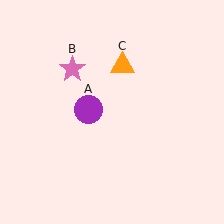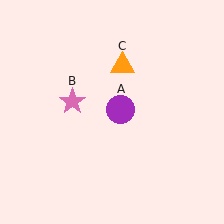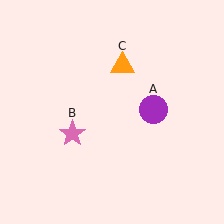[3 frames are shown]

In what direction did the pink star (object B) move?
The pink star (object B) moved down.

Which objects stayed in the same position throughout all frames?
Orange triangle (object C) remained stationary.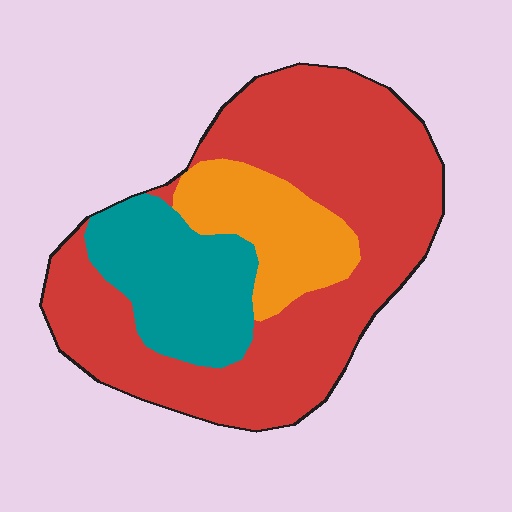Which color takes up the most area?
Red, at roughly 65%.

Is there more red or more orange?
Red.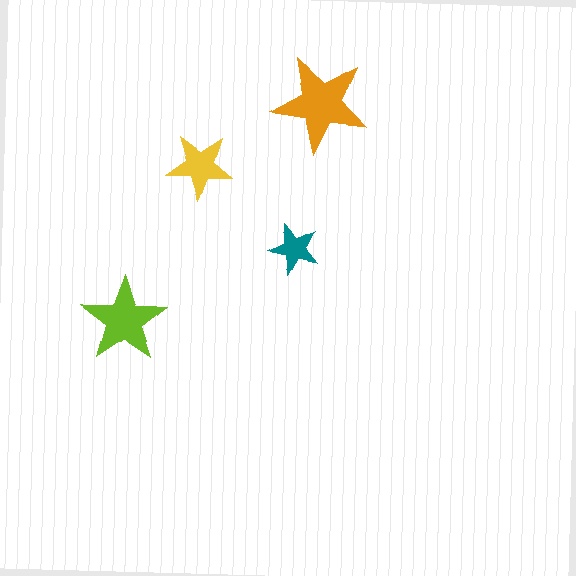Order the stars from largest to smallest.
the orange one, the lime one, the yellow one, the teal one.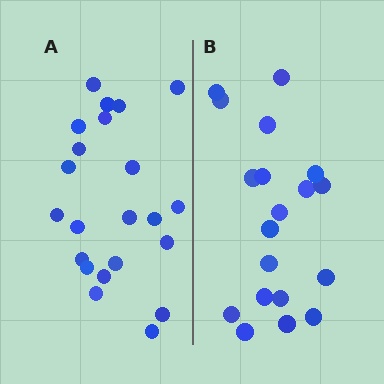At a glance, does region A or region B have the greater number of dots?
Region A (the left region) has more dots.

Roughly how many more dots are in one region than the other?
Region A has just a few more — roughly 2 or 3 more dots than region B.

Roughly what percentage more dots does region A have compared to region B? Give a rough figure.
About 15% more.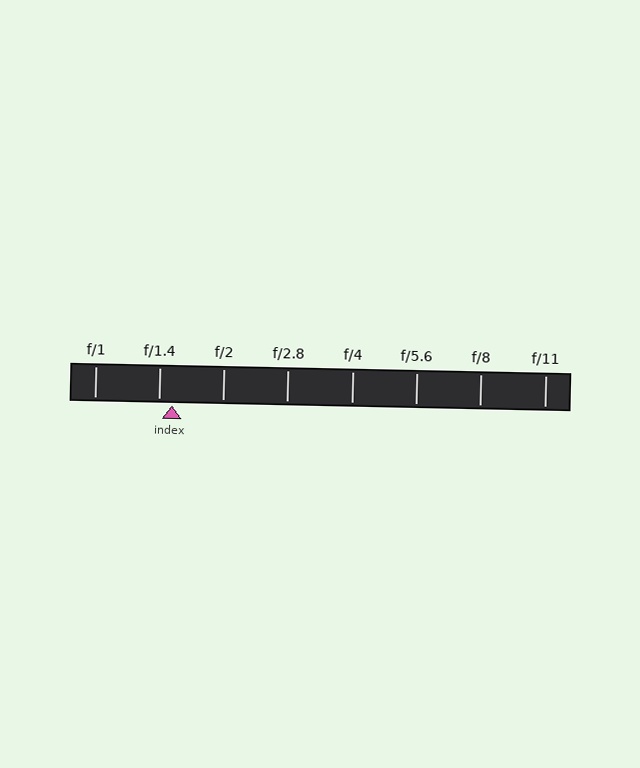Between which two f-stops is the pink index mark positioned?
The index mark is between f/1.4 and f/2.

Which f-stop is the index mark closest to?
The index mark is closest to f/1.4.